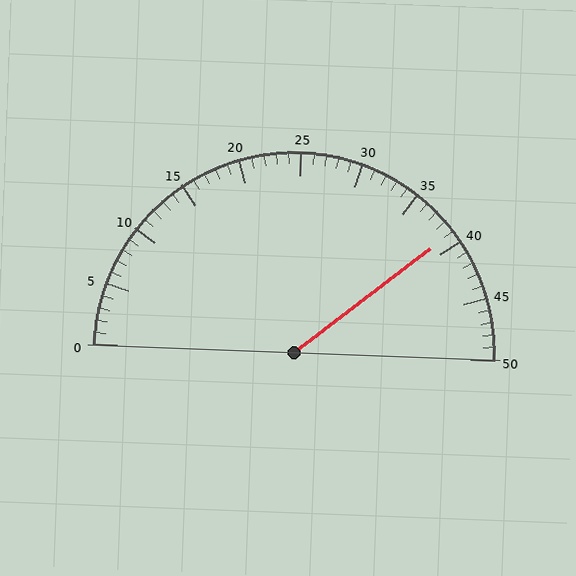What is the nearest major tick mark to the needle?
The nearest major tick mark is 40.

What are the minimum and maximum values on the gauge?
The gauge ranges from 0 to 50.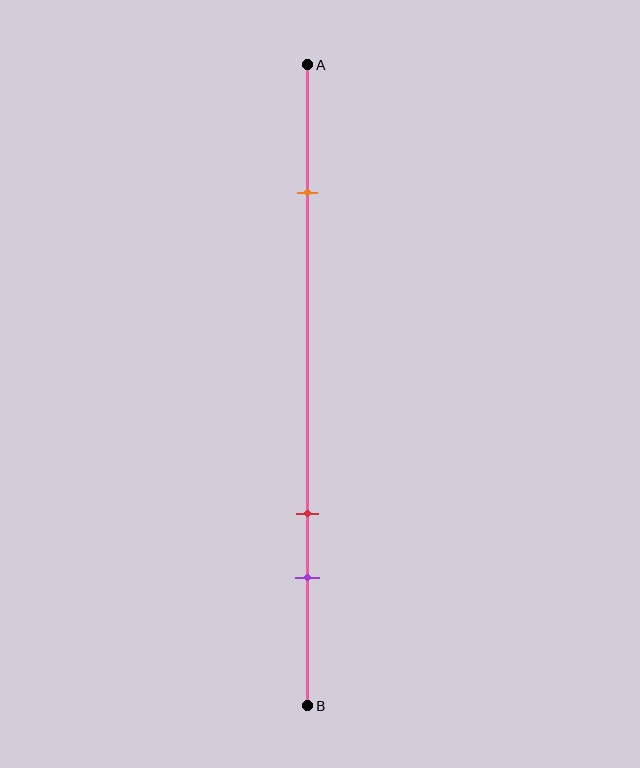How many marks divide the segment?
There are 3 marks dividing the segment.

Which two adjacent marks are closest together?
The red and purple marks are the closest adjacent pair.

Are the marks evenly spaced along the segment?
No, the marks are not evenly spaced.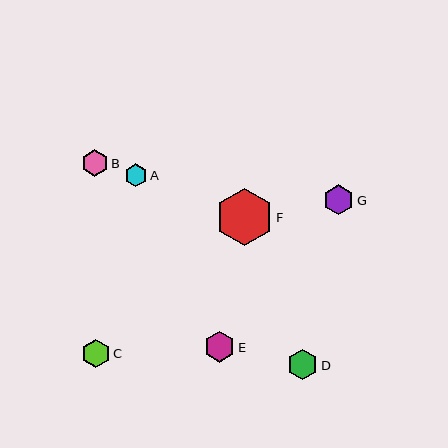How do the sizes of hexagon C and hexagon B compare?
Hexagon C and hexagon B are approximately the same size.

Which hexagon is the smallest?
Hexagon A is the smallest with a size of approximately 23 pixels.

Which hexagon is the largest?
Hexagon F is the largest with a size of approximately 57 pixels.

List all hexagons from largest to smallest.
From largest to smallest: F, E, D, G, C, B, A.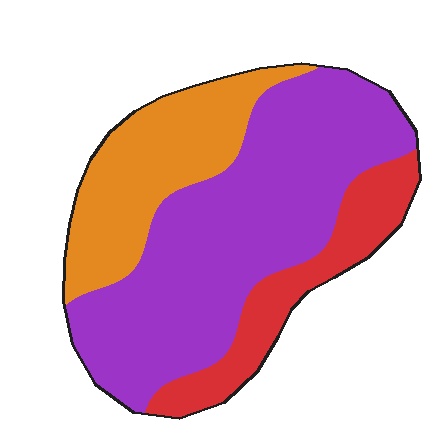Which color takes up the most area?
Purple, at roughly 55%.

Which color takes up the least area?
Red, at roughly 20%.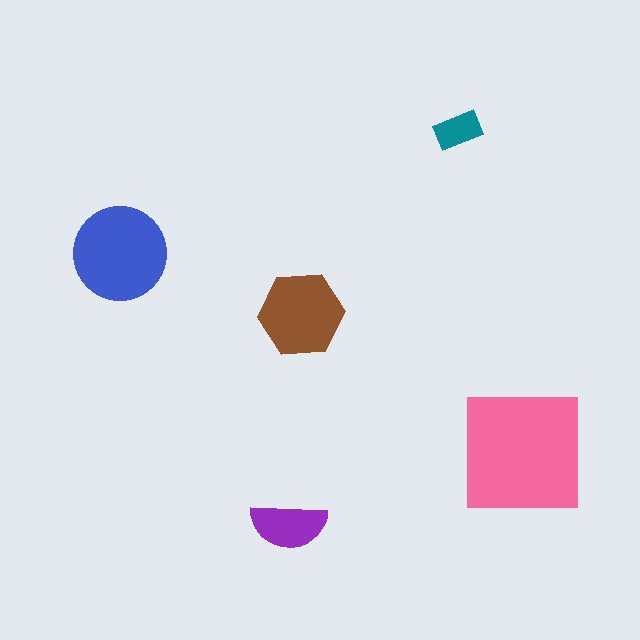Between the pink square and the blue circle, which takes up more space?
The pink square.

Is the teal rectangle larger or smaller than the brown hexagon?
Smaller.